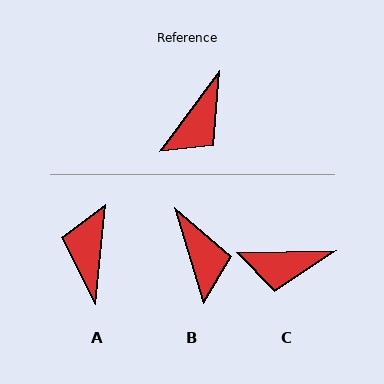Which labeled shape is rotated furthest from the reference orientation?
A, about 149 degrees away.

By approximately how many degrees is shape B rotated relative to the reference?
Approximately 53 degrees counter-clockwise.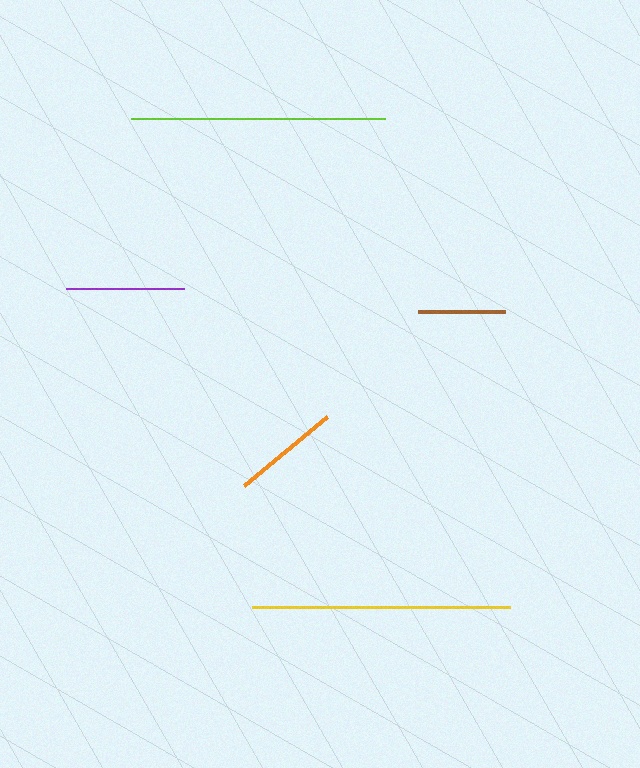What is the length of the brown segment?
The brown segment is approximately 88 pixels long.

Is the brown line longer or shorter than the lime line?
The lime line is longer than the brown line.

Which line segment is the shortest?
The brown line is the shortest at approximately 88 pixels.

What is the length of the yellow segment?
The yellow segment is approximately 258 pixels long.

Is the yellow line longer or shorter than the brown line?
The yellow line is longer than the brown line.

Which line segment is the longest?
The yellow line is the longest at approximately 258 pixels.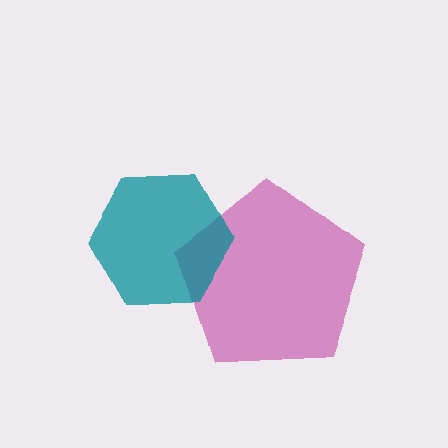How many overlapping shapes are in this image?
There are 2 overlapping shapes in the image.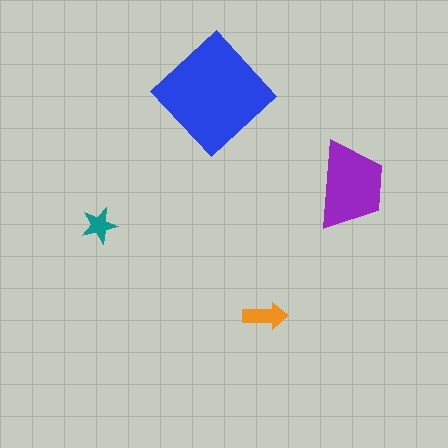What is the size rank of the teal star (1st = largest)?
4th.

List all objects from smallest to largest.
The teal star, the orange arrow, the purple trapezoid, the blue diamond.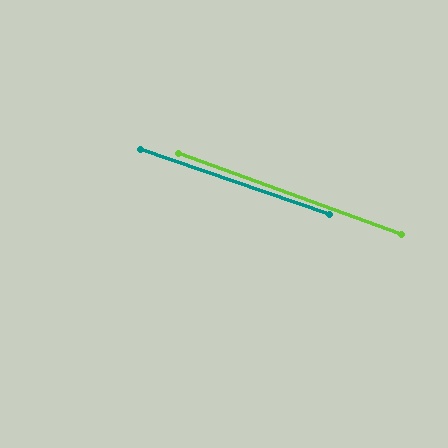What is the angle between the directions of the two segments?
Approximately 1 degree.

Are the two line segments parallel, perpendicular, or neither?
Parallel — their directions differ by only 1.2°.